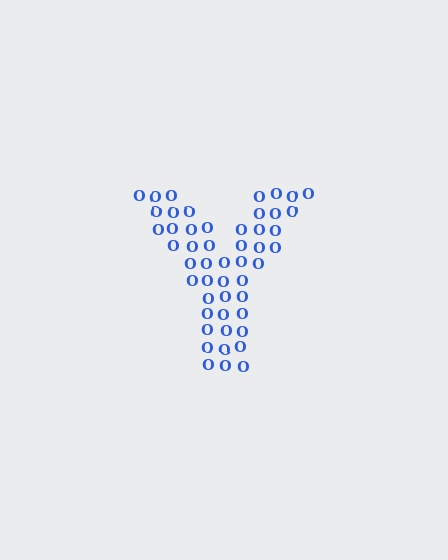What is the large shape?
The large shape is the letter Y.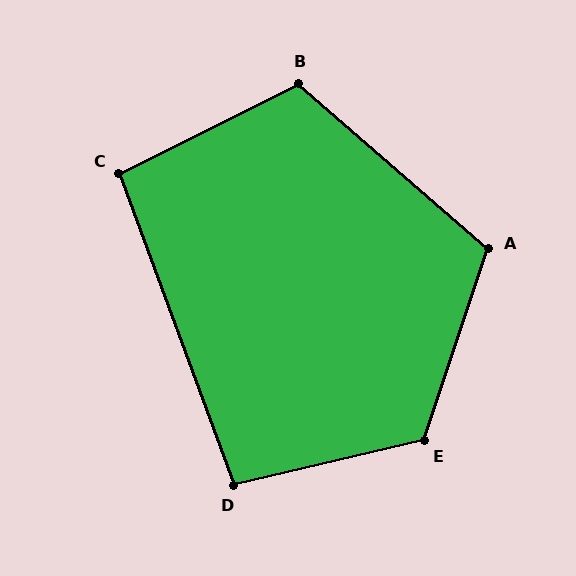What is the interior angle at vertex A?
Approximately 112 degrees (obtuse).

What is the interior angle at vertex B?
Approximately 113 degrees (obtuse).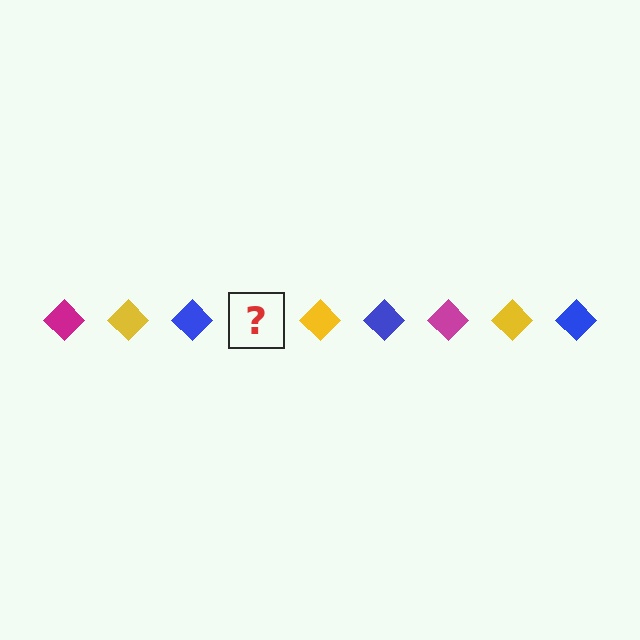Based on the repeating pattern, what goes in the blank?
The blank should be a magenta diamond.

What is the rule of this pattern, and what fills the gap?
The rule is that the pattern cycles through magenta, yellow, blue diamonds. The gap should be filled with a magenta diamond.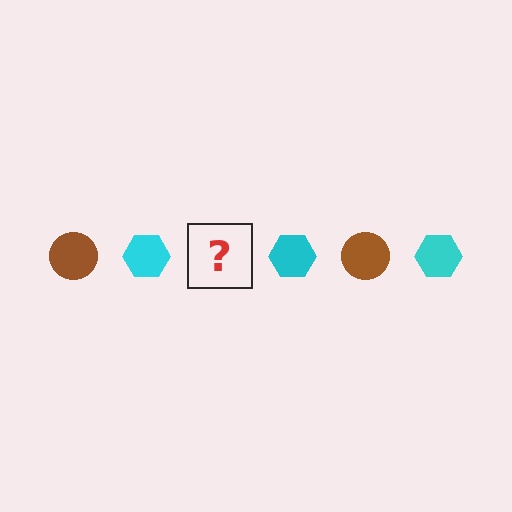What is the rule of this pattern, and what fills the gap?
The rule is that the pattern alternates between brown circle and cyan hexagon. The gap should be filled with a brown circle.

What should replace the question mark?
The question mark should be replaced with a brown circle.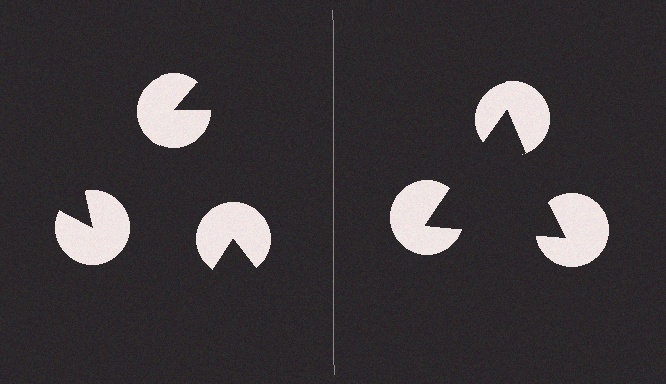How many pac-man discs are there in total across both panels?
6 — 3 on each side.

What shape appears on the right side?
An illusory triangle.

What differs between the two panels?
The pac-man discs are positioned identically on both sides; only the wedge orientations differ. On the right they align to a triangle; on the left they are misaligned.